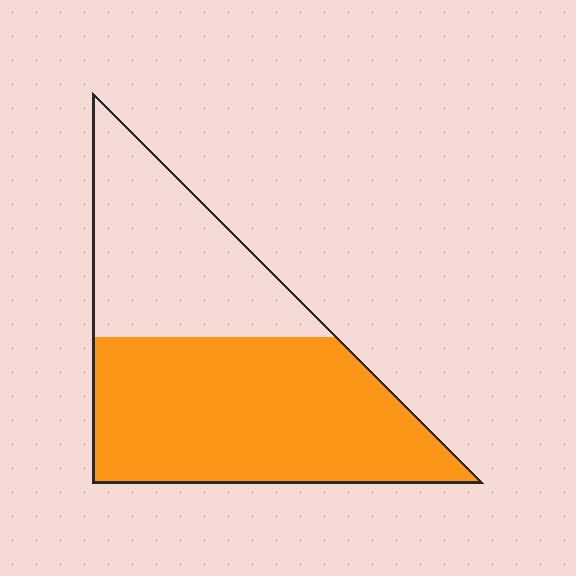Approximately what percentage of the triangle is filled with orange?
Approximately 60%.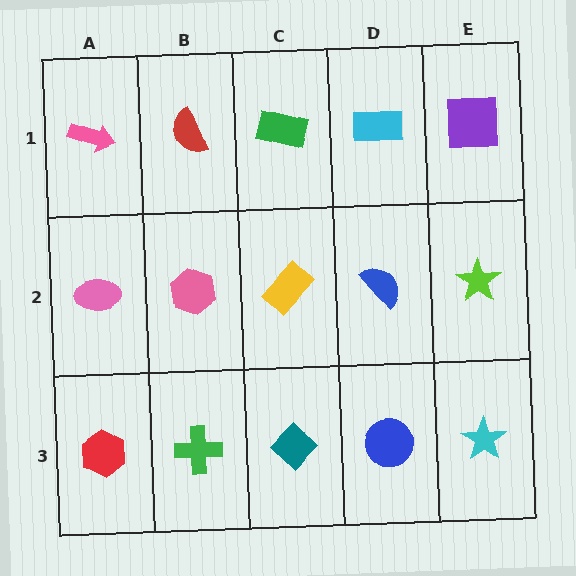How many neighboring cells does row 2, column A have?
3.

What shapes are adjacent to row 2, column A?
A pink arrow (row 1, column A), a red hexagon (row 3, column A), a pink hexagon (row 2, column B).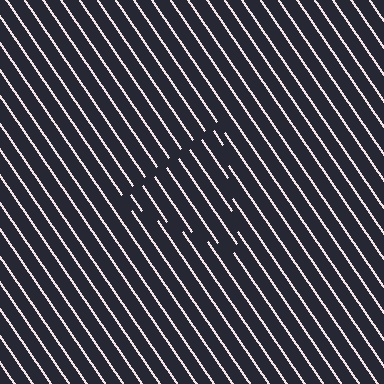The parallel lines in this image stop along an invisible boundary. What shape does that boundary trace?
An illusory triangle. The interior of the shape contains the same grating, shifted by half a period — the contour is defined by the phase discontinuity where line-ends from the inner and outer gratings abut.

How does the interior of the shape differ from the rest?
The interior of the shape contains the same grating, shifted by half a period — the contour is defined by the phase discontinuity where line-ends from the inner and outer gratings abut.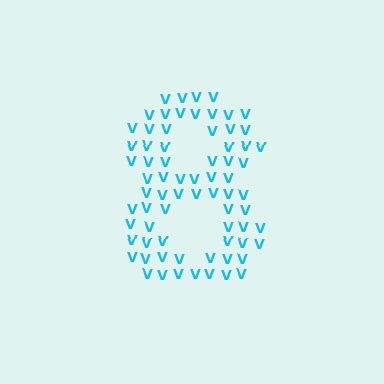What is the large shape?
The large shape is the digit 8.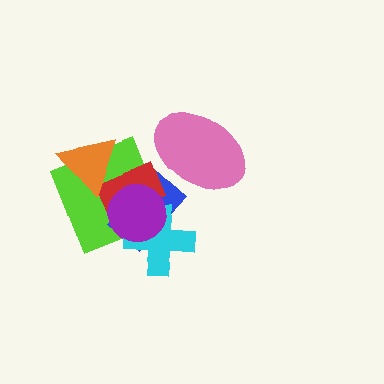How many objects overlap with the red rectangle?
5 objects overlap with the red rectangle.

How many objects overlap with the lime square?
5 objects overlap with the lime square.